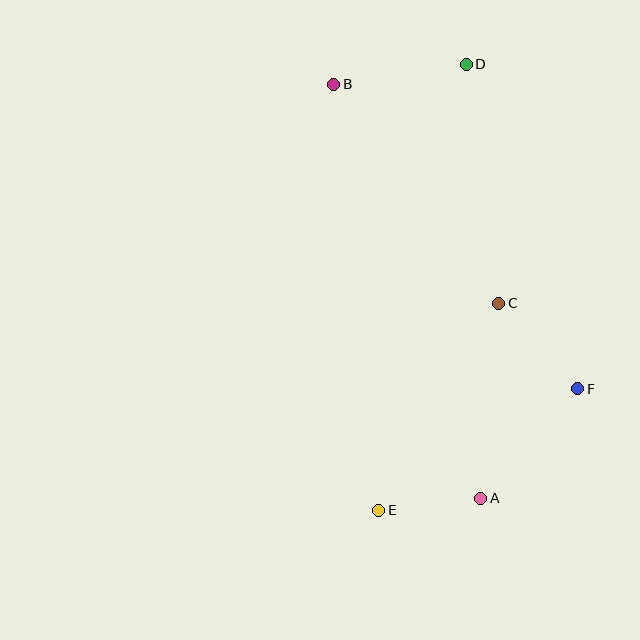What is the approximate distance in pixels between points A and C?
The distance between A and C is approximately 196 pixels.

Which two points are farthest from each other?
Points D and E are farthest from each other.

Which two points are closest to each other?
Points A and E are closest to each other.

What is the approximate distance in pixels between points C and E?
The distance between C and E is approximately 239 pixels.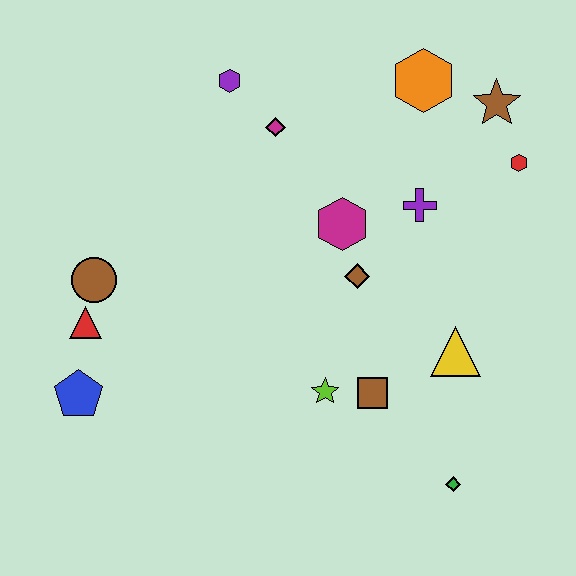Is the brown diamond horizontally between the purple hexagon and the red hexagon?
Yes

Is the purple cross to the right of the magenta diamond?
Yes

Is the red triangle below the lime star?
No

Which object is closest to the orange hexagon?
The brown star is closest to the orange hexagon.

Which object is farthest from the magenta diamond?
The green diamond is farthest from the magenta diamond.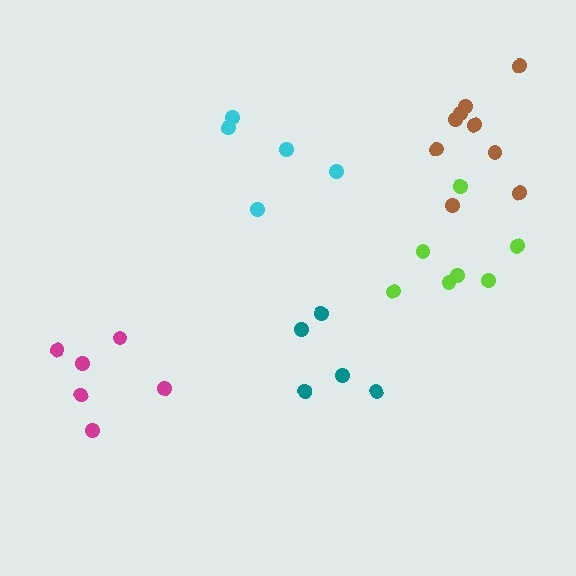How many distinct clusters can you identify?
There are 5 distinct clusters.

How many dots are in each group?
Group 1: 5 dots, Group 2: 5 dots, Group 3: 9 dots, Group 4: 7 dots, Group 5: 6 dots (32 total).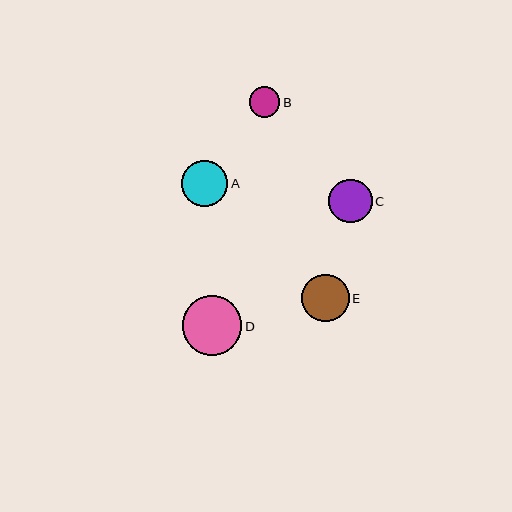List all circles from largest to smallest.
From largest to smallest: D, E, A, C, B.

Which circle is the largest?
Circle D is the largest with a size of approximately 60 pixels.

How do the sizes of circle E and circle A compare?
Circle E and circle A are approximately the same size.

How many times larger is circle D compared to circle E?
Circle D is approximately 1.3 times the size of circle E.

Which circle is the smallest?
Circle B is the smallest with a size of approximately 30 pixels.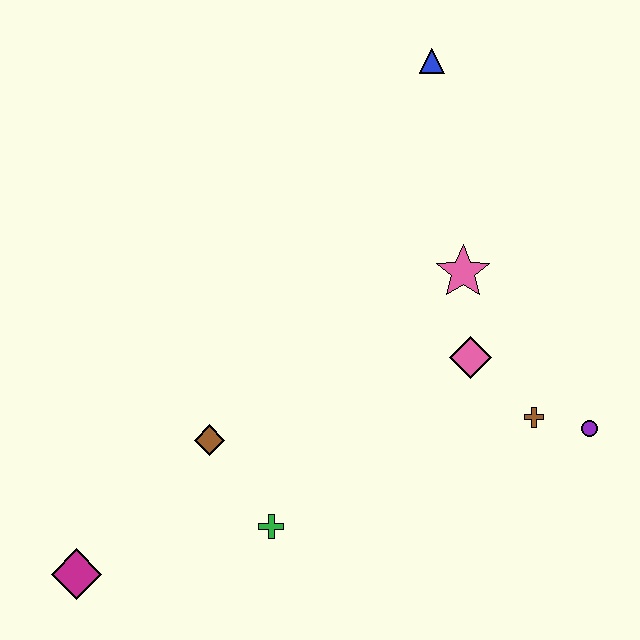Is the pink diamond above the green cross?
Yes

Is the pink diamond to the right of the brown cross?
No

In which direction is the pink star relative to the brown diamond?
The pink star is to the right of the brown diamond.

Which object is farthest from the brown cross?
The magenta diamond is farthest from the brown cross.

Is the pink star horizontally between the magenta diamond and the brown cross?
Yes